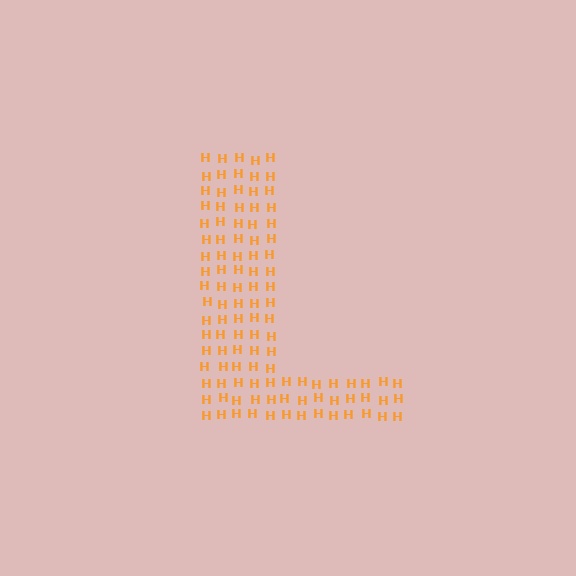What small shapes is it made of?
It is made of small letter H's.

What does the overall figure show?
The overall figure shows the letter L.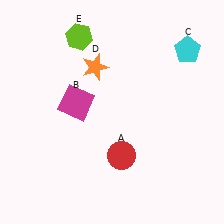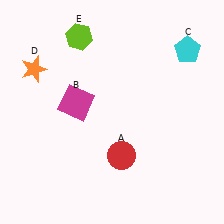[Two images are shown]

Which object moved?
The orange star (D) moved left.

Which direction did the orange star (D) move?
The orange star (D) moved left.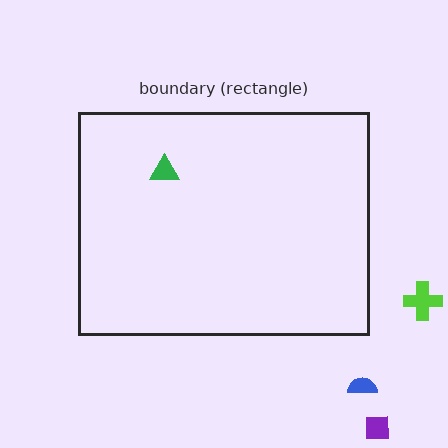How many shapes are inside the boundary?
1 inside, 3 outside.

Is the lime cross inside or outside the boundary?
Outside.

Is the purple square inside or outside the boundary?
Outside.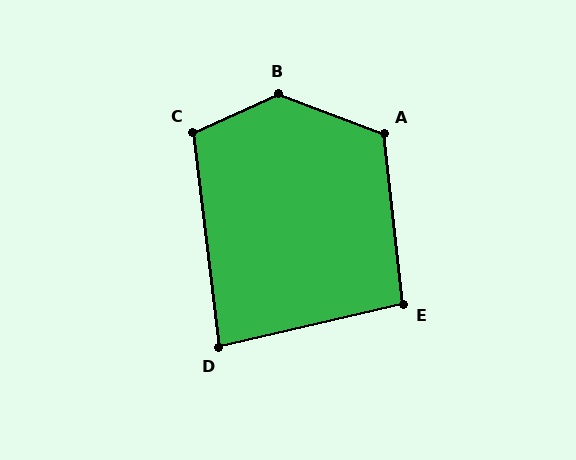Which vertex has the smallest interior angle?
D, at approximately 84 degrees.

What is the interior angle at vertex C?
Approximately 107 degrees (obtuse).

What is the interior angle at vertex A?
Approximately 117 degrees (obtuse).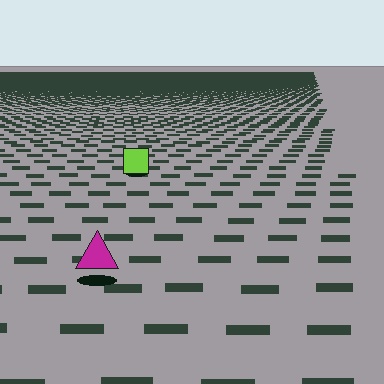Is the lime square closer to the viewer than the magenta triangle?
No. The magenta triangle is closer — you can tell from the texture gradient: the ground texture is coarser near it.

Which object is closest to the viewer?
The magenta triangle is closest. The texture marks near it are larger and more spread out.